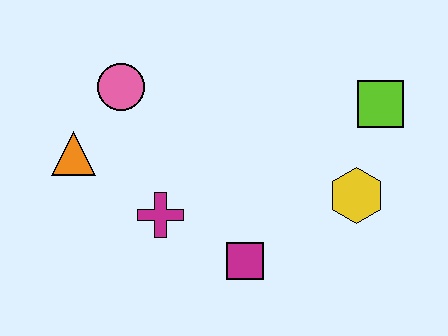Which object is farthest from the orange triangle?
The lime square is farthest from the orange triangle.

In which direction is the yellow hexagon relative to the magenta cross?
The yellow hexagon is to the right of the magenta cross.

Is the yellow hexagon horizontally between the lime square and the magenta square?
Yes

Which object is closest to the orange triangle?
The pink circle is closest to the orange triangle.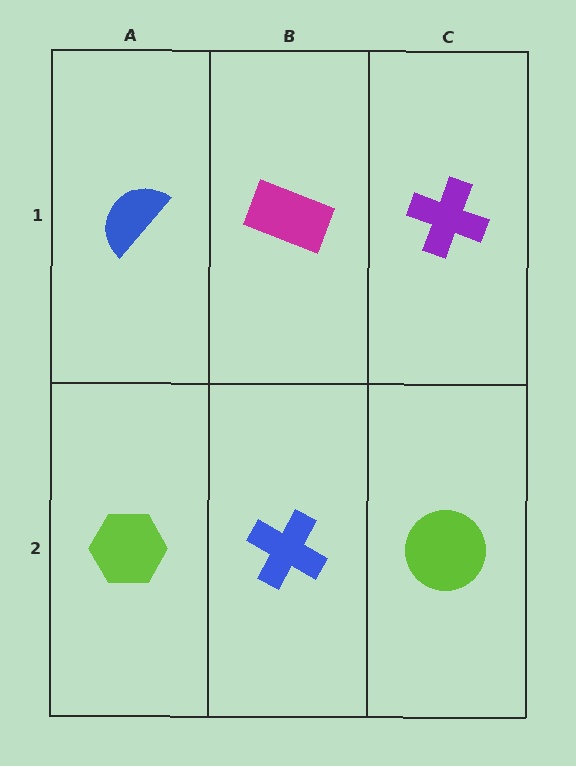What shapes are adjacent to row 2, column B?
A magenta rectangle (row 1, column B), a lime hexagon (row 2, column A), a lime circle (row 2, column C).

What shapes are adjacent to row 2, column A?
A blue semicircle (row 1, column A), a blue cross (row 2, column B).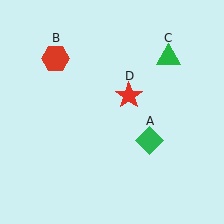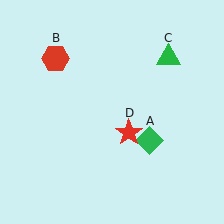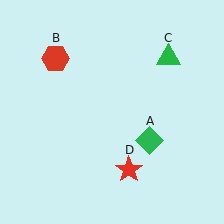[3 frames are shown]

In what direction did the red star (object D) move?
The red star (object D) moved down.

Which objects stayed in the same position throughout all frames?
Green diamond (object A) and red hexagon (object B) and green triangle (object C) remained stationary.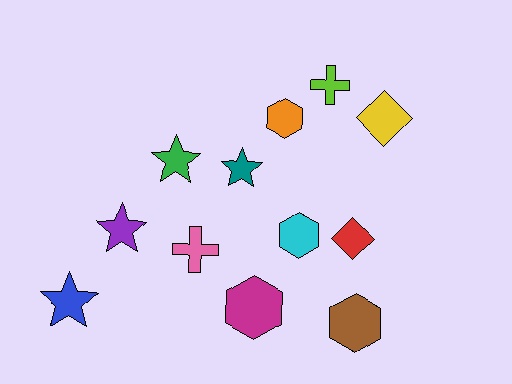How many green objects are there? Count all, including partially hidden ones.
There is 1 green object.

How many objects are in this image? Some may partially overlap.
There are 12 objects.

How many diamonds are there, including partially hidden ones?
There are 2 diamonds.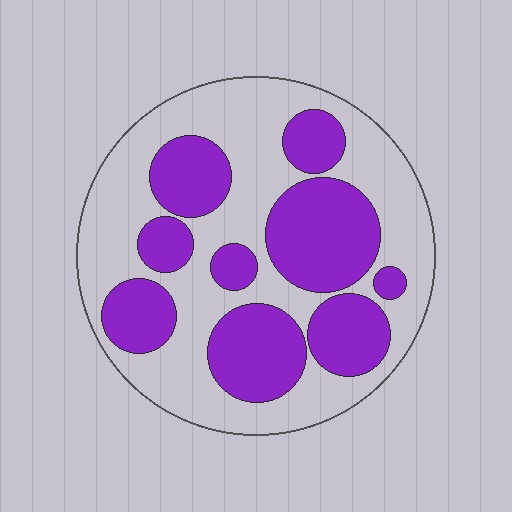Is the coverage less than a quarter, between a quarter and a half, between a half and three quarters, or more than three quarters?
Between a quarter and a half.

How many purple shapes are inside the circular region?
9.